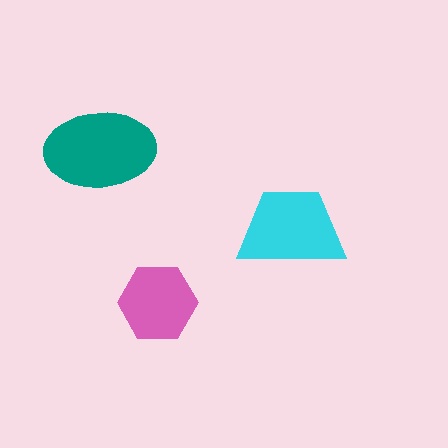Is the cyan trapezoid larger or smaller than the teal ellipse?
Smaller.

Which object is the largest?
The teal ellipse.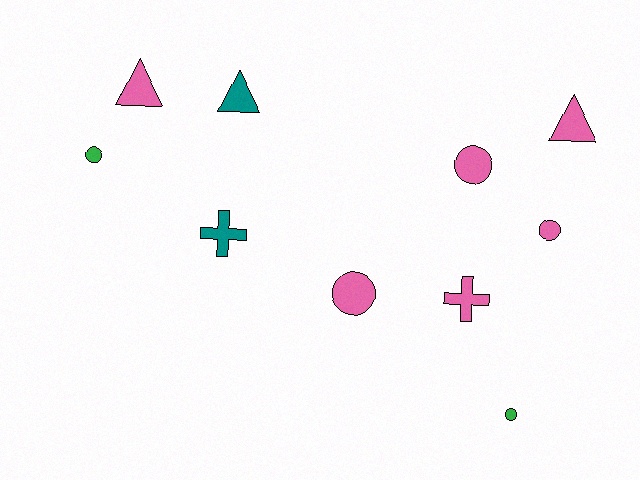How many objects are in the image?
There are 10 objects.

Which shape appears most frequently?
Circle, with 5 objects.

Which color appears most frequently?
Pink, with 6 objects.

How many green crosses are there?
There are no green crosses.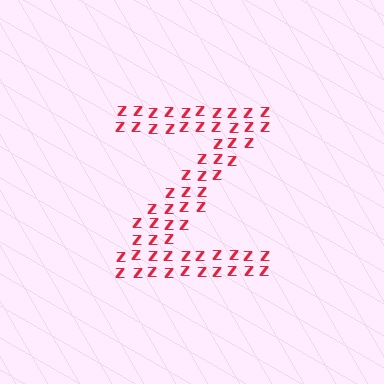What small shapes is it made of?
It is made of small letter Z's.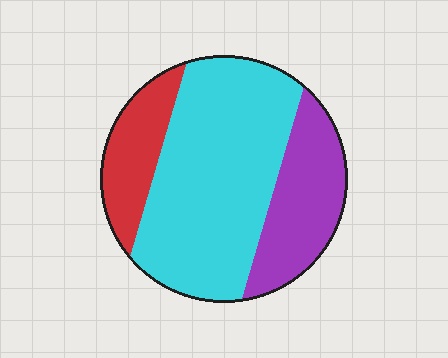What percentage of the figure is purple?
Purple takes up less than a quarter of the figure.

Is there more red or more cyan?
Cyan.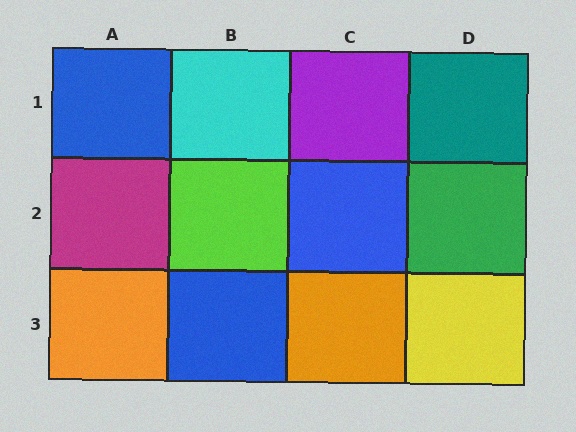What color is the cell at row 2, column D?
Green.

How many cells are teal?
1 cell is teal.